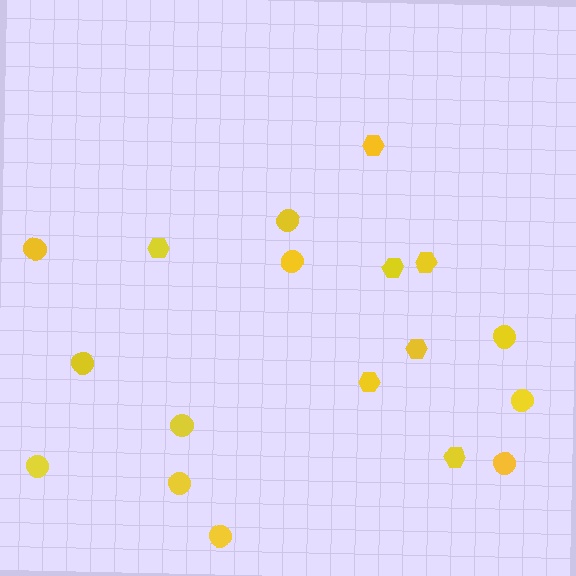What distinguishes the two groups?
There are 2 groups: one group of hexagons (7) and one group of circles (11).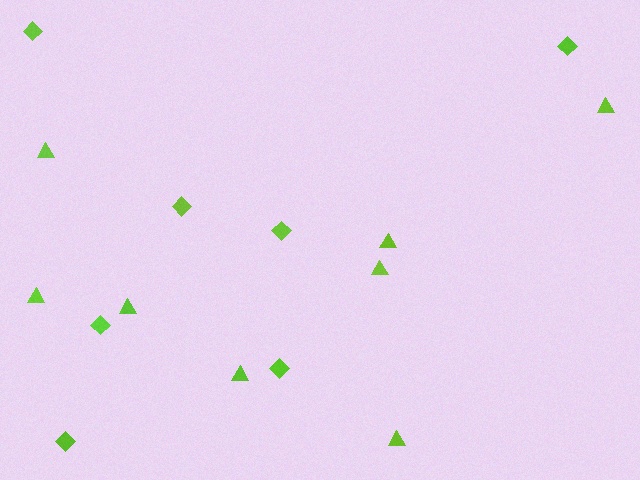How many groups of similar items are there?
There are 2 groups: one group of diamonds (7) and one group of triangles (8).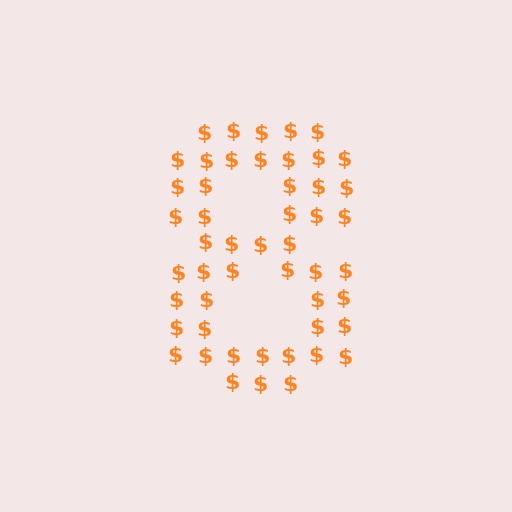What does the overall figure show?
The overall figure shows the digit 8.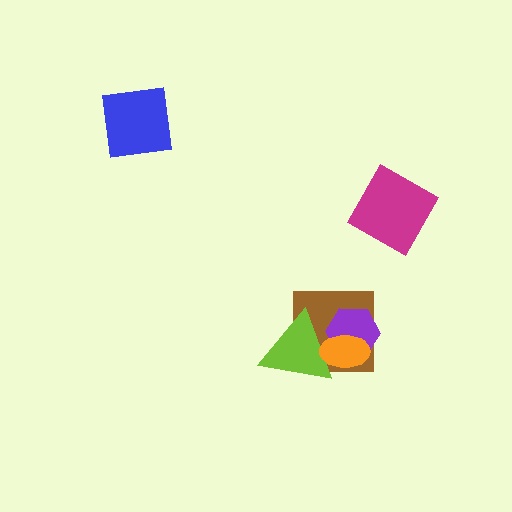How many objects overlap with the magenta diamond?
0 objects overlap with the magenta diamond.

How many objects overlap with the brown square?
3 objects overlap with the brown square.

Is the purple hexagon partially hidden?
Yes, it is partially covered by another shape.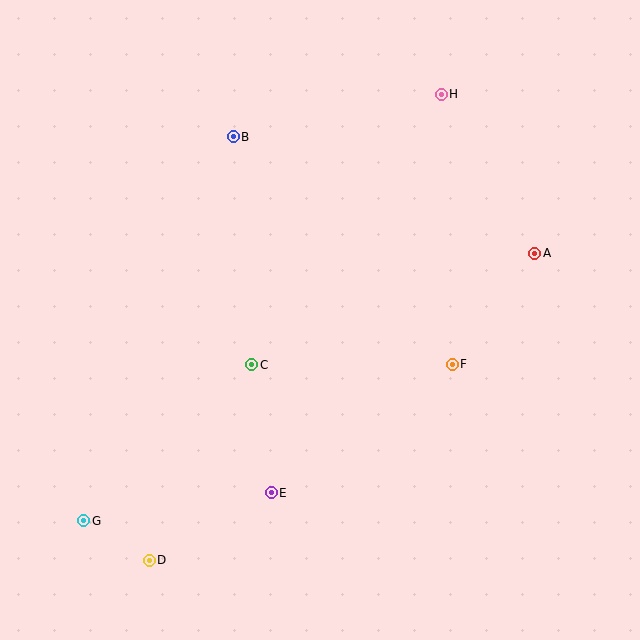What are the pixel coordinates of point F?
Point F is at (452, 364).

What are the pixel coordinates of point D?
Point D is at (149, 560).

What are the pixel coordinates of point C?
Point C is at (252, 365).